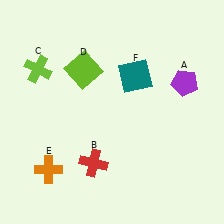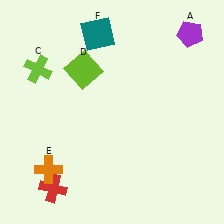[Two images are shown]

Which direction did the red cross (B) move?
The red cross (B) moved left.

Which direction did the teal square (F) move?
The teal square (F) moved up.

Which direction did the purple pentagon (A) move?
The purple pentagon (A) moved up.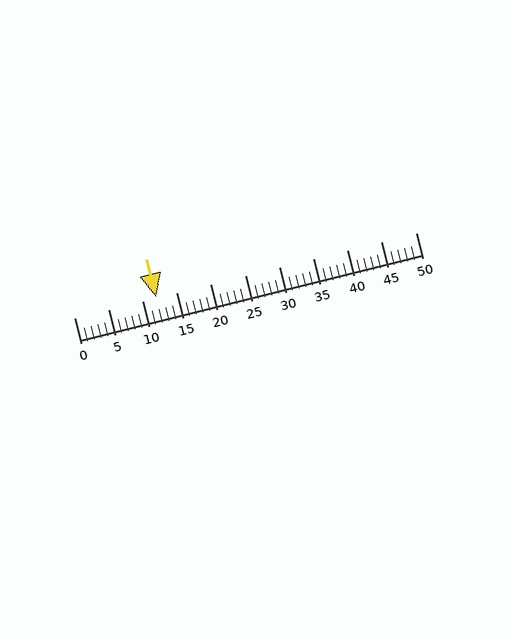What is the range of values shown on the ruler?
The ruler shows values from 0 to 50.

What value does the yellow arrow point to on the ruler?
The yellow arrow points to approximately 12.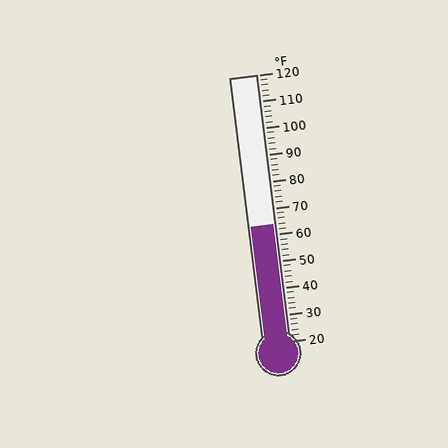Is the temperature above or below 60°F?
The temperature is above 60°F.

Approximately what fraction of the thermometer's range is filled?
The thermometer is filled to approximately 45% of its range.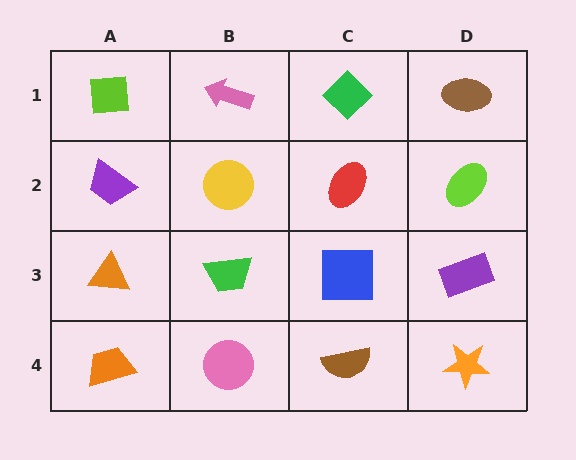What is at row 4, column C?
A brown semicircle.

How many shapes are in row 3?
4 shapes.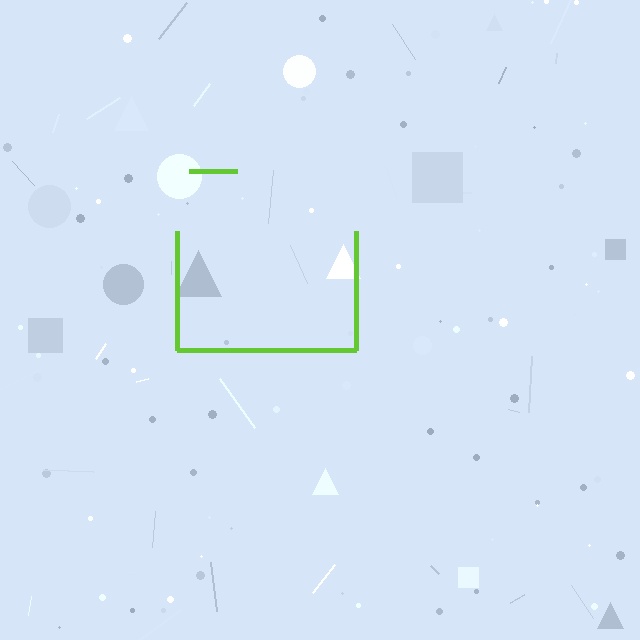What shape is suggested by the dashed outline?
The dashed outline suggests a square.